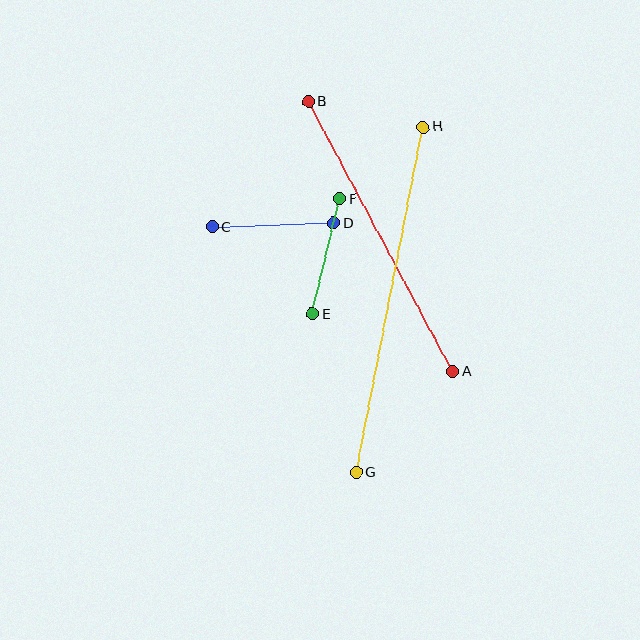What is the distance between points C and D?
The distance is approximately 121 pixels.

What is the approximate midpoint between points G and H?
The midpoint is at approximately (390, 300) pixels.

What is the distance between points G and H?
The distance is approximately 352 pixels.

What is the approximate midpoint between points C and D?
The midpoint is at approximately (273, 225) pixels.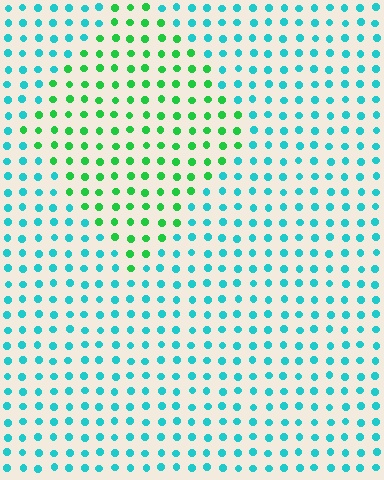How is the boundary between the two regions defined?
The boundary is defined purely by a slight shift in hue (about 49 degrees). Spacing, size, and orientation are identical on both sides.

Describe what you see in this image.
The image is filled with small cyan elements in a uniform arrangement. A diamond-shaped region is visible where the elements are tinted to a slightly different hue, forming a subtle color boundary.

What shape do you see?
I see a diamond.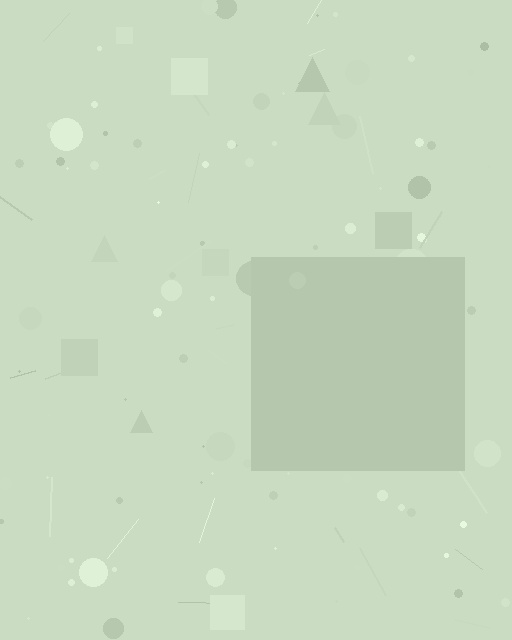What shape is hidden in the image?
A square is hidden in the image.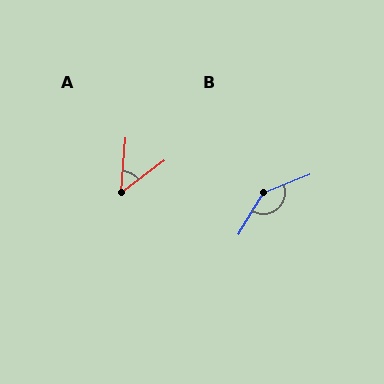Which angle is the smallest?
A, at approximately 48 degrees.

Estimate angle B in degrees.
Approximately 143 degrees.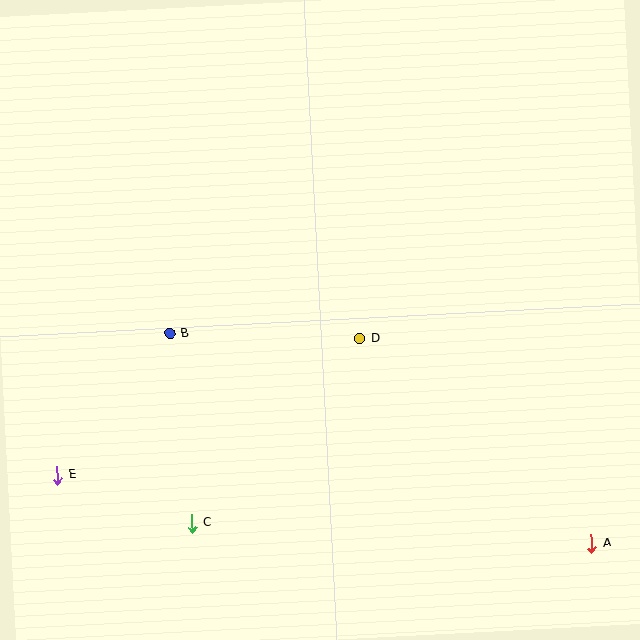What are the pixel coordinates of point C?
Point C is at (192, 523).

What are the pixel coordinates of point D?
Point D is at (360, 339).